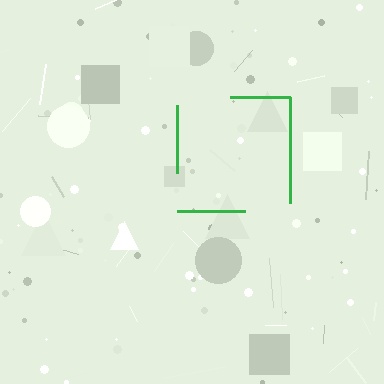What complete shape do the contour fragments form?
The contour fragments form a square.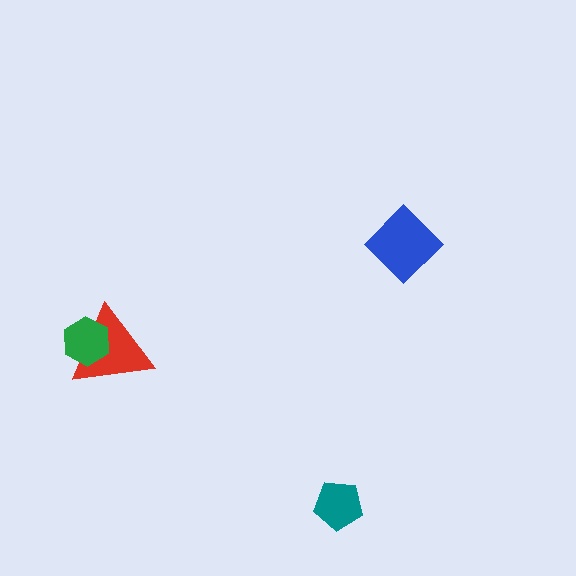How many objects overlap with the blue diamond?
0 objects overlap with the blue diamond.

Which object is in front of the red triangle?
The green hexagon is in front of the red triangle.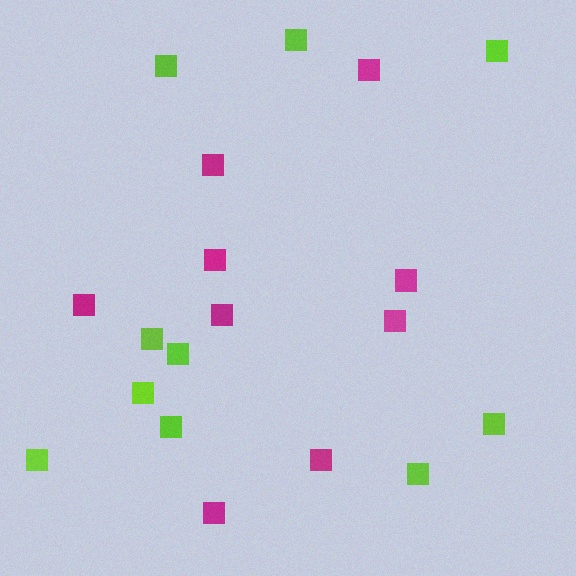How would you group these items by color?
There are 2 groups: one group of magenta squares (9) and one group of lime squares (10).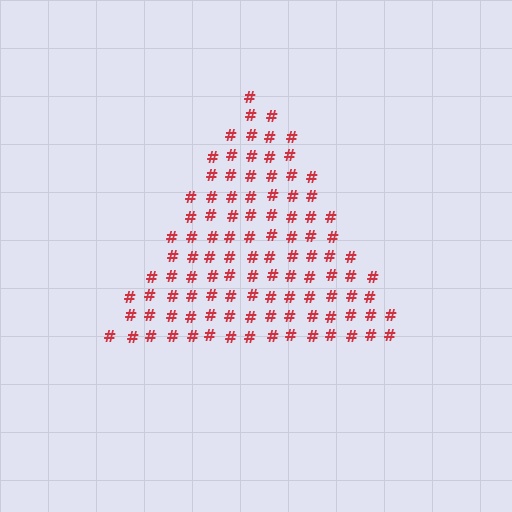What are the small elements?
The small elements are hash symbols.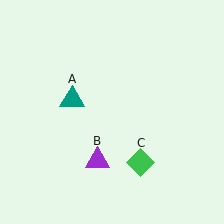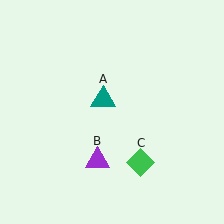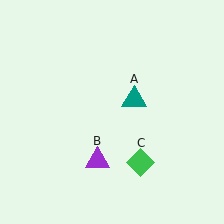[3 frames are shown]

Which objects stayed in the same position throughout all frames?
Purple triangle (object B) and green diamond (object C) remained stationary.